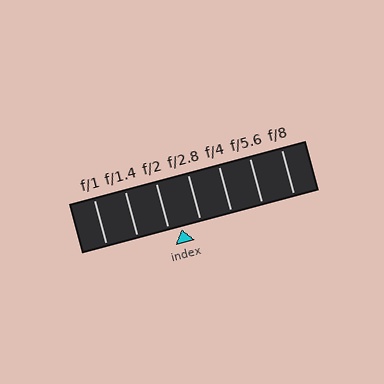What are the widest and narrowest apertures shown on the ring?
The widest aperture shown is f/1 and the narrowest is f/8.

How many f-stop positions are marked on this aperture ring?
There are 7 f-stop positions marked.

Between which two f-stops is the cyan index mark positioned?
The index mark is between f/2 and f/2.8.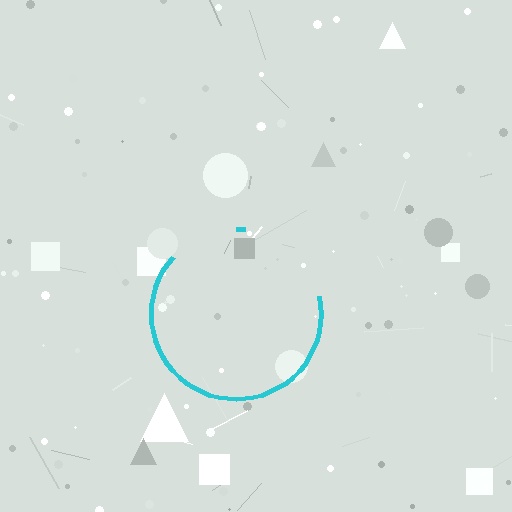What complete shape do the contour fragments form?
The contour fragments form a circle.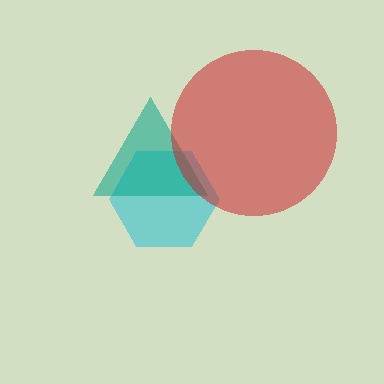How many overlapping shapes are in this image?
There are 3 overlapping shapes in the image.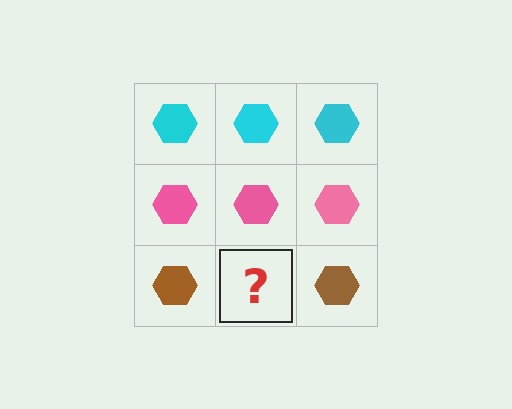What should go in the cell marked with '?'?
The missing cell should contain a brown hexagon.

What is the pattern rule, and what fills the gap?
The rule is that each row has a consistent color. The gap should be filled with a brown hexagon.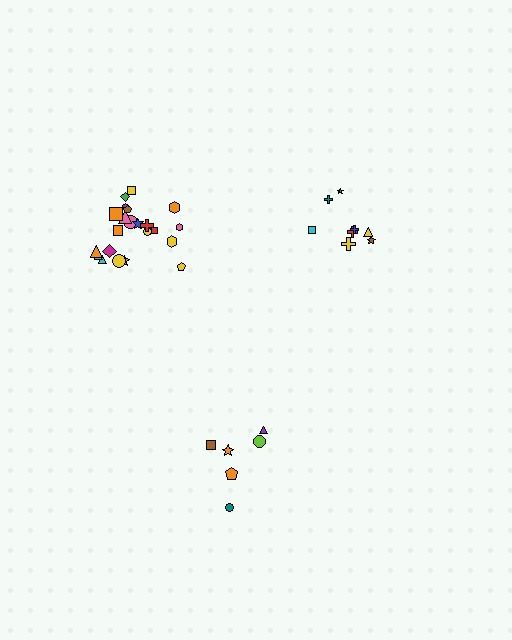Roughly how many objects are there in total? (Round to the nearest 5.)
Roughly 35 objects in total.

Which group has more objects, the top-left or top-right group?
The top-left group.